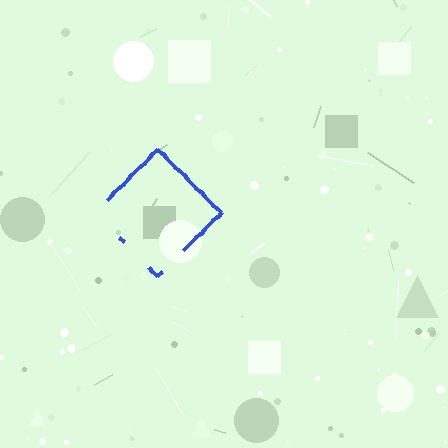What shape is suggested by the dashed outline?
The dashed outline suggests a diamond.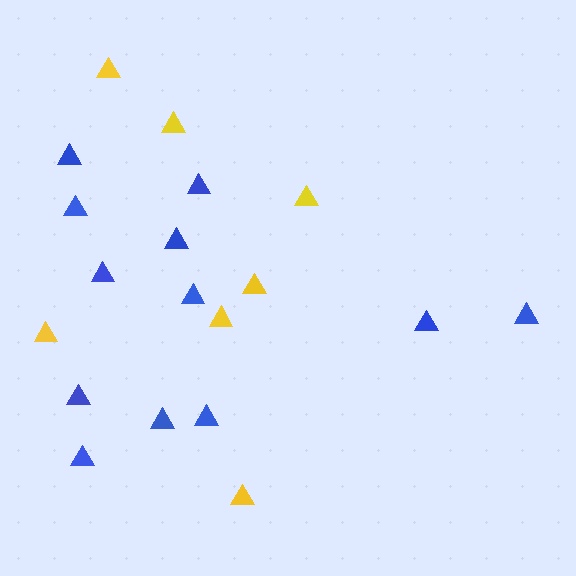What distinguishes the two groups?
There are 2 groups: one group of blue triangles (12) and one group of yellow triangles (7).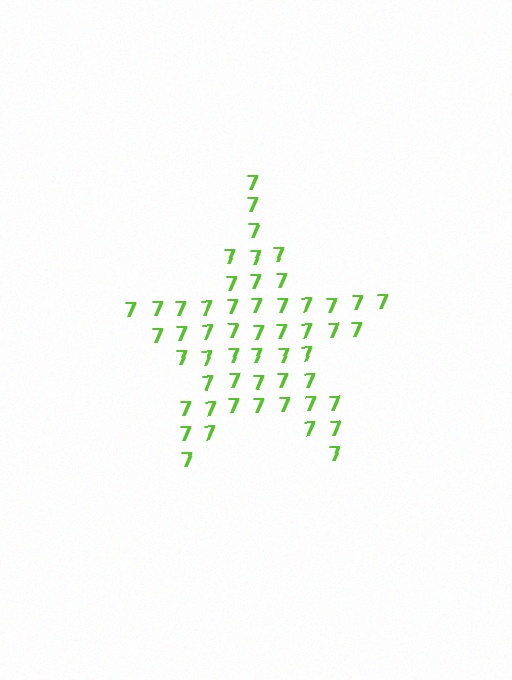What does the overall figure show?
The overall figure shows a star.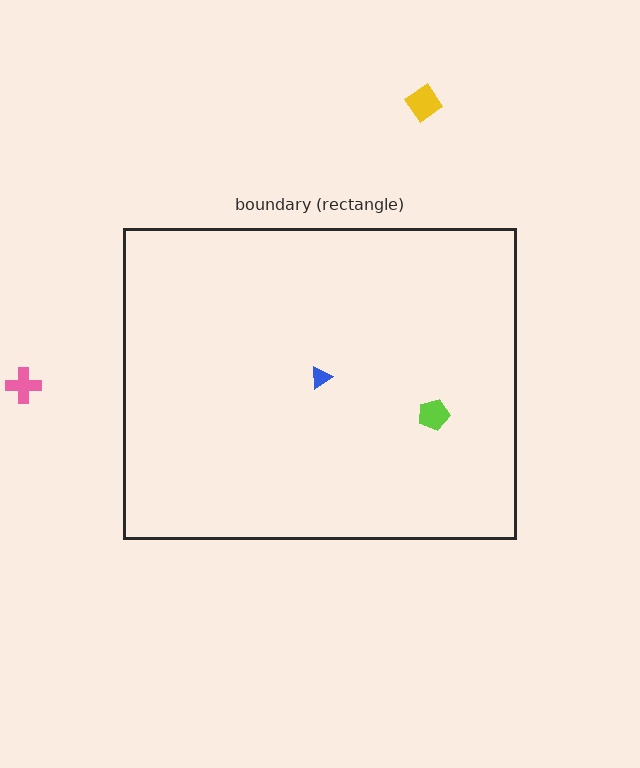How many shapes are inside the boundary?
2 inside, 2 outside.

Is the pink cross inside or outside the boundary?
Outside.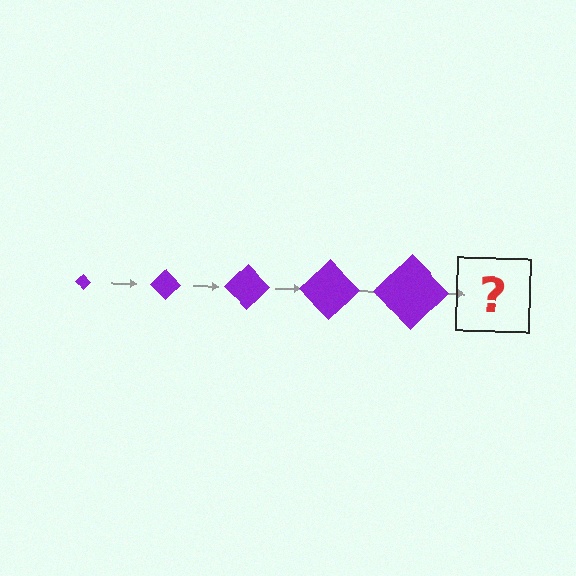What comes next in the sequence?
The next element should be a purple diamond, larger than the previous one.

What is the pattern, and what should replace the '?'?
The pattern is that the diamond gets progressively larger each step. The '?' should be a purple diamond, larger than the previous one.